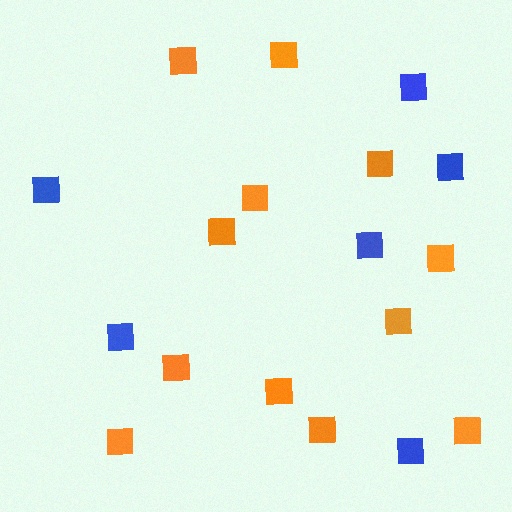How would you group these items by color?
There are 2 groups: one group of blue squares (6) and one group of orange squares (12).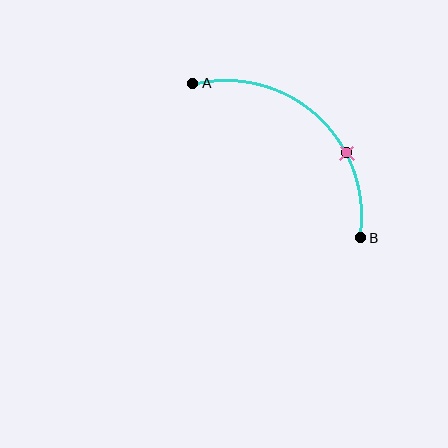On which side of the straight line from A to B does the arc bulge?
The arc bulges above and to the right of the straight line connecting A and B.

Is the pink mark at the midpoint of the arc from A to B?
No. The pink mark lies on the arc but is closer to endpoint B. The arc midpoint would be at the point on the curve equidistant along the arc from both A and B.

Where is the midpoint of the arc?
The arc midpoint is the point on the curve farthest from the straight line joining A and B. It sits above and to the right of that line.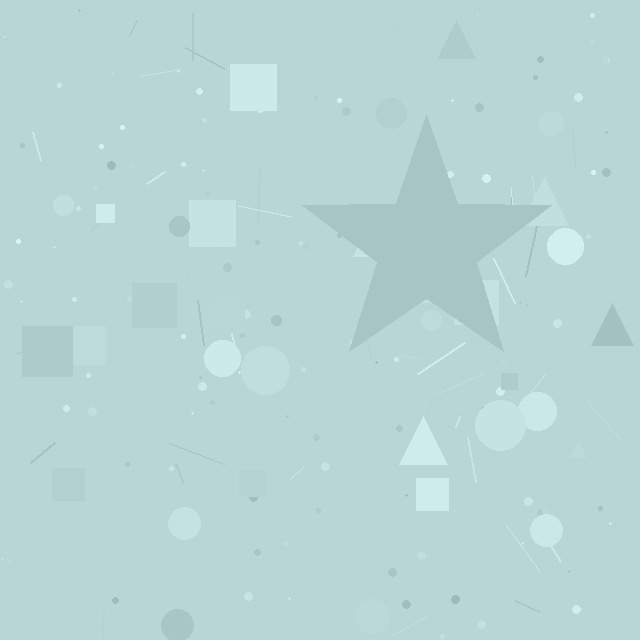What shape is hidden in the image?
A star is hidden in the image.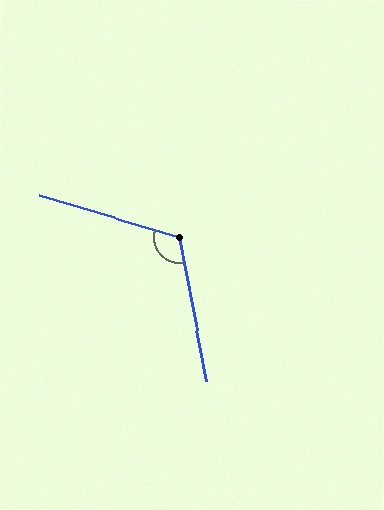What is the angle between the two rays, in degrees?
Approximately 117 degrees.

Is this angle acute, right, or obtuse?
It is obtuse.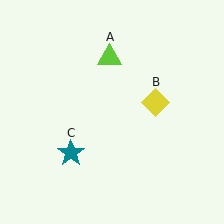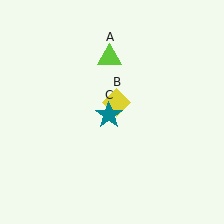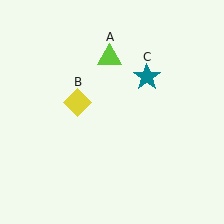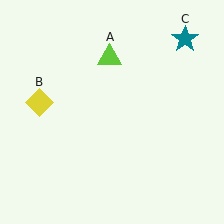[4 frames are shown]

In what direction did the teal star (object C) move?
The teal star (object C) moved up and to the right.